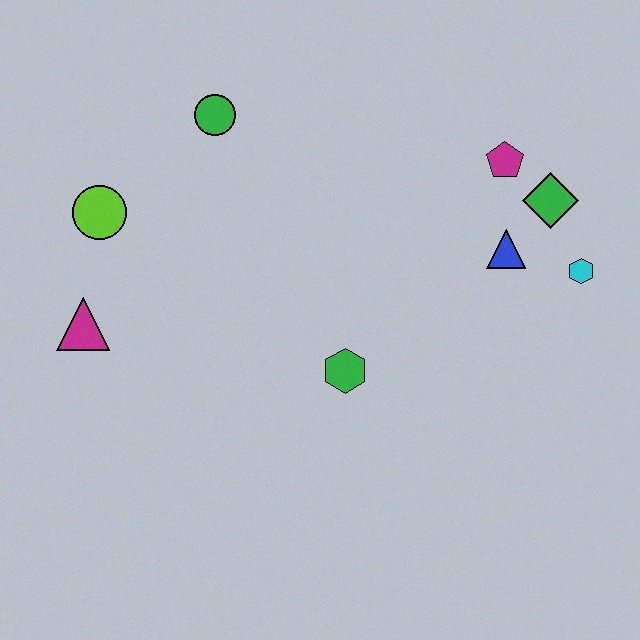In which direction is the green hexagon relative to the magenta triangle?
The green hexagon is to the right of the magenta triangle.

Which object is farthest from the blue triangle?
The magenta triangle is farthest from the blue triangle.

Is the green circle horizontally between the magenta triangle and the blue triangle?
Yes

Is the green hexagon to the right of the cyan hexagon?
No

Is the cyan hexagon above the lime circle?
No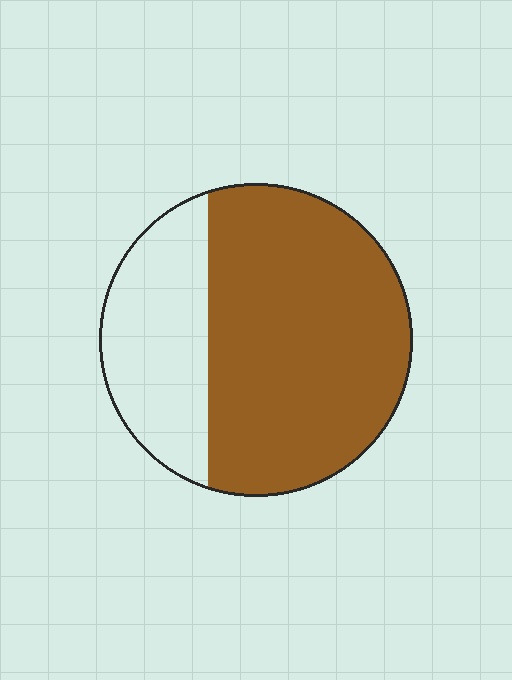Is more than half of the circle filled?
Yes.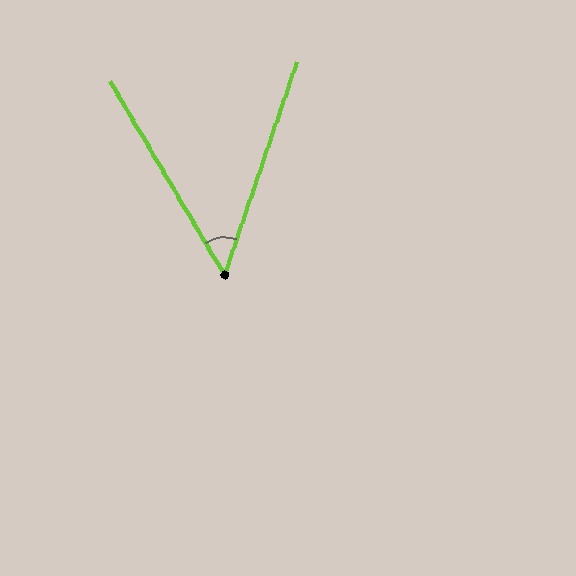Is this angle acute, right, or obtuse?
It is acute.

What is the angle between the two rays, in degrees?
Approximately 49 degrees.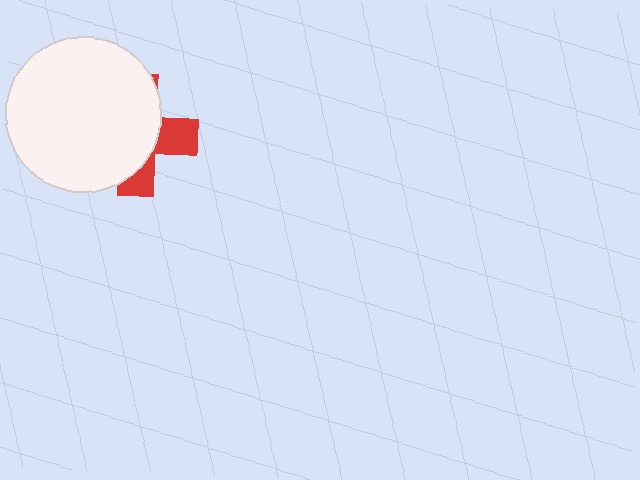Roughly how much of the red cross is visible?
A small part of it is visible (roughly 32%).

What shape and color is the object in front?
The object in front is a white circle.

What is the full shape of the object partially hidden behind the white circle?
The partially hidden object is a red cross.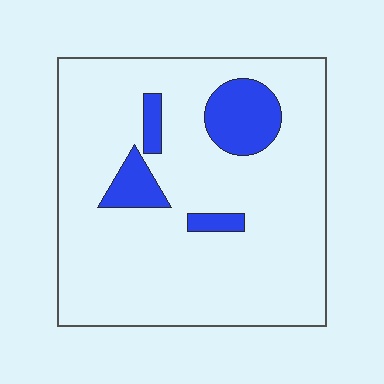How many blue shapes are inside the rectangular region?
4.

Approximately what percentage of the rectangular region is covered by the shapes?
Approximately 15%.